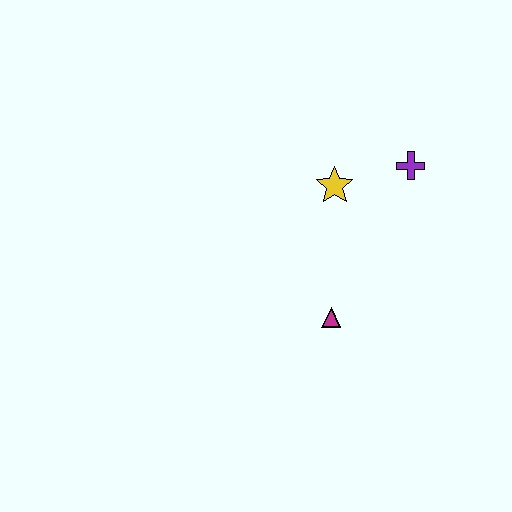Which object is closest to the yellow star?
The purple cross is closest to the yellow star.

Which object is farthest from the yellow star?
The magenta triangle is farthest from the yellow star.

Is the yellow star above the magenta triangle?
Yes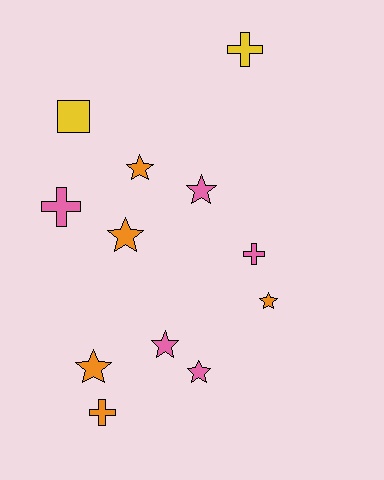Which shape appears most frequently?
Star, with 7 objects.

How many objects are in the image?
There are 12 objects.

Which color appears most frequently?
Pink, with 5 objects.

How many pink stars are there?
There are 3 pink stars.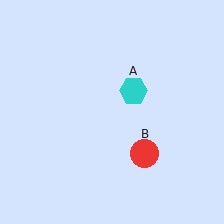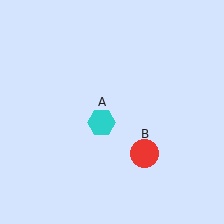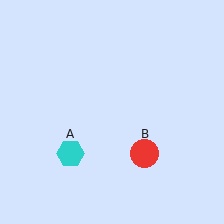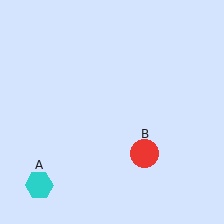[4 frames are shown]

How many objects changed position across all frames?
1 object changed position: cyan hexagon (object A).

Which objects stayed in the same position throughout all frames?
Red circle (object B) remained stationary.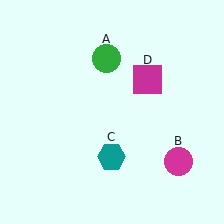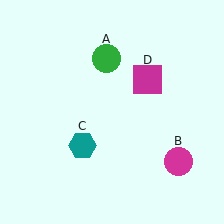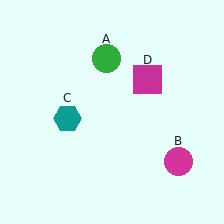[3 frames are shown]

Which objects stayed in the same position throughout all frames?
Green circle (object A) and magenta circle (object B) and magenta square (object D) remained stationary.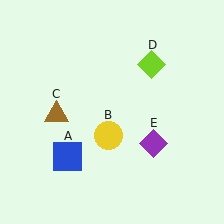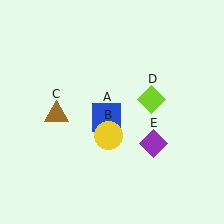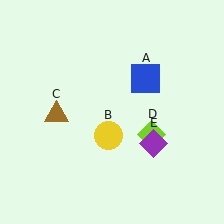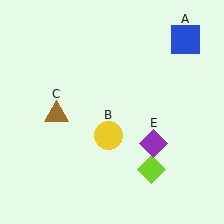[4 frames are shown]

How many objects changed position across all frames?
2 objects changed position: blue square (object A), lime diamond (object D).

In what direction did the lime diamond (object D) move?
The lime diamond (object D) moved down.